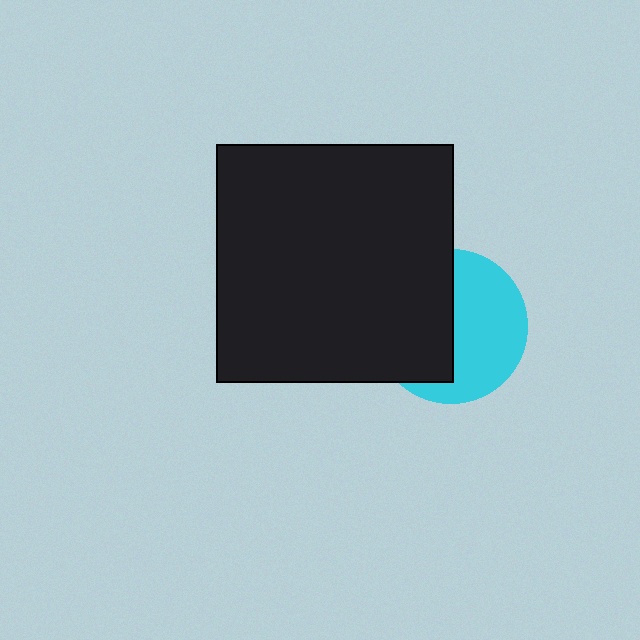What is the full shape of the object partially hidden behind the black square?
The partially hidden object is a cyan circle.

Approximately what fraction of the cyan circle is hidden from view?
Roughly 48% of the cyan circle is hidden behind the black square.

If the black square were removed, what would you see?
You would see the complete cyan circle.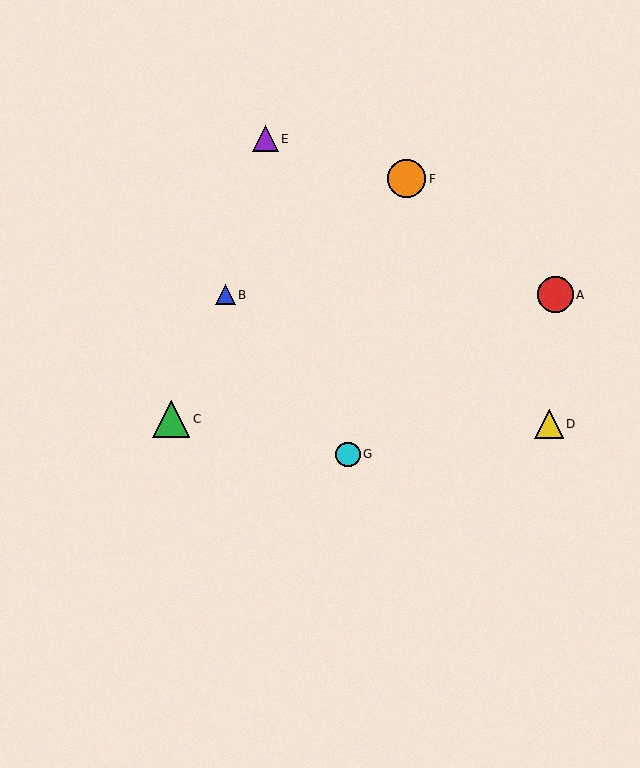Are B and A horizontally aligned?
Yes, both are at y≈295.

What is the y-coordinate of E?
Object E is at y≈139.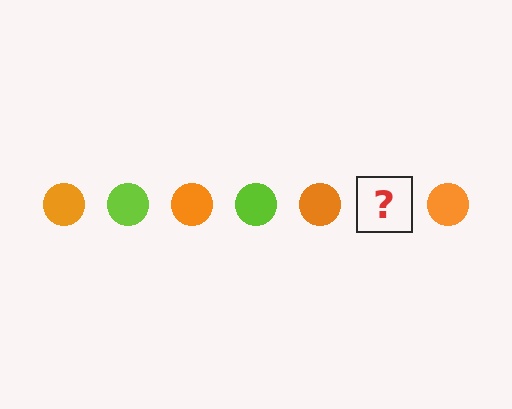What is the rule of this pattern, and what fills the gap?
The rule is that the pattern cycles through orange, lime circles. The gap should be filled with a lime circle.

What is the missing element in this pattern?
The missing element is a lime circle.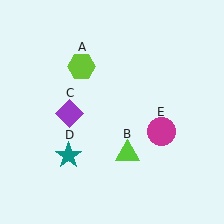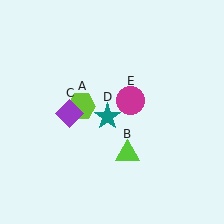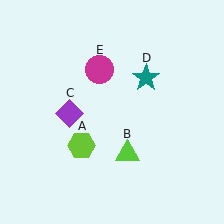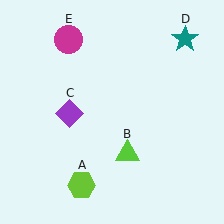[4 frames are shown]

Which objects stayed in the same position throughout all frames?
Lime triangle (object B) and purple diamond (object C) remained stationary.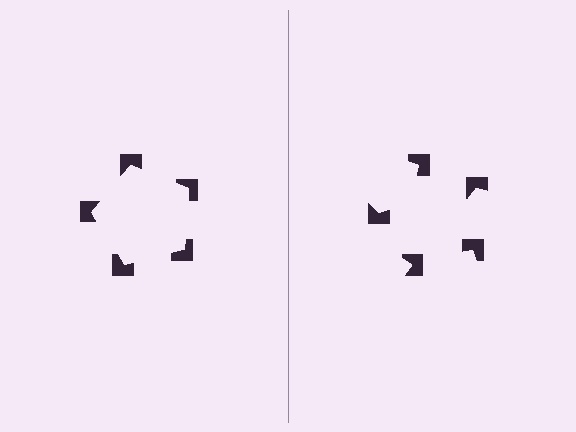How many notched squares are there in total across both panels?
10 — 5 on each side.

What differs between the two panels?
The notched squares are positioned identically on both sides; only the wedge orientations differ. On the left they align to a pentagon; on the right they are misaligned.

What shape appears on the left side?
An illusory pentagon.